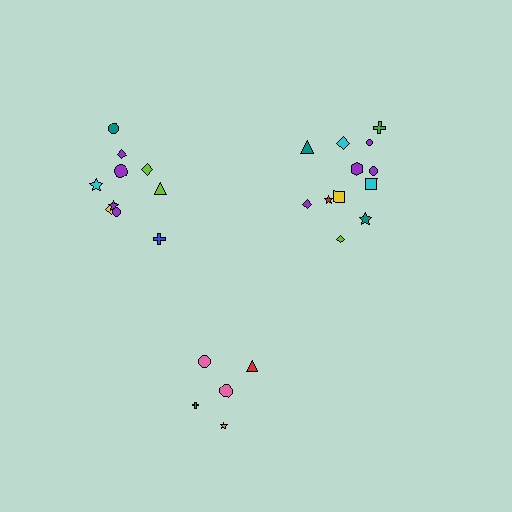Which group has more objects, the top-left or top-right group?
The top-right group.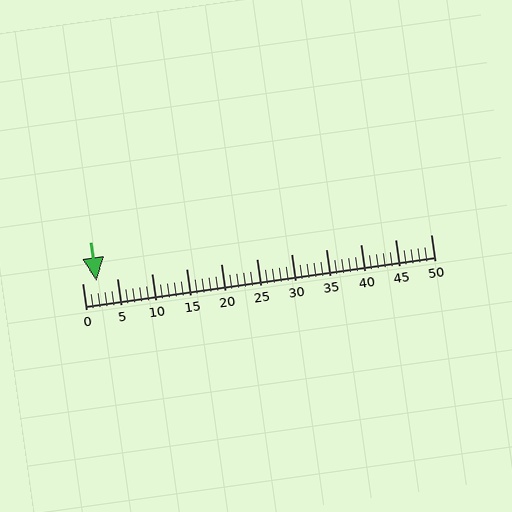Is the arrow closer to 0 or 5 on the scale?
The arrow is closer to 0.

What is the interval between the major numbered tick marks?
The major tick marks are spaced 5 units apart.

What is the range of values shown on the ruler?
The ruler shows values from 0 to 50.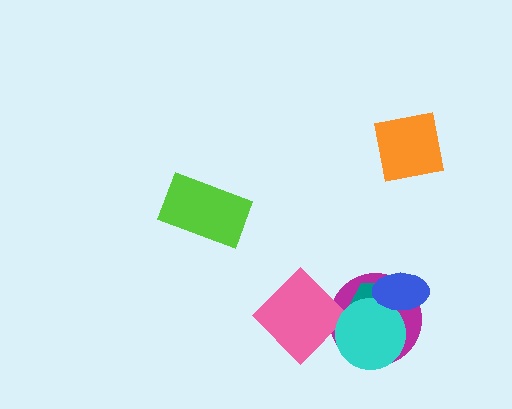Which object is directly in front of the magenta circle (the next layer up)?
The teal hexagon is directly in front of the magenta circle.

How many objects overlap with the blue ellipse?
3 objects overlap with the blue ellipse.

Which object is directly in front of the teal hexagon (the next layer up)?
The cyan circle is directly in front of the teal hexagon.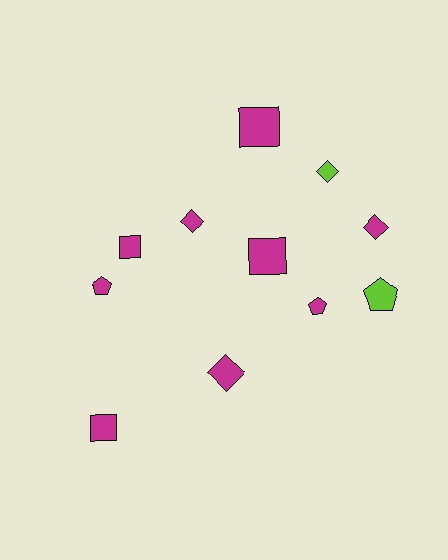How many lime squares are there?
There are no lime squares.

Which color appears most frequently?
Magenta, with 9 objects.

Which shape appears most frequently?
Diamond, with 4 objects.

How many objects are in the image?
There are 11 objects.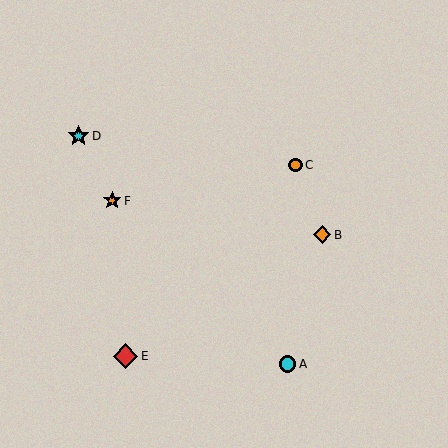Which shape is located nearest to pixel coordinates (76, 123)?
The cyan star (labeled D) at (78, 136) is nearest to that location.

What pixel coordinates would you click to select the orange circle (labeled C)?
Click at (296, 165) to select the orange circle C.